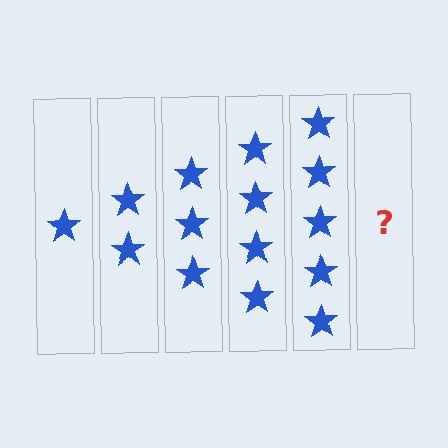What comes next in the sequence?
The next element should be 6 stars.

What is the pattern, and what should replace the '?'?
The pattern is that each step adds one more star. The '?' should be 6 stars.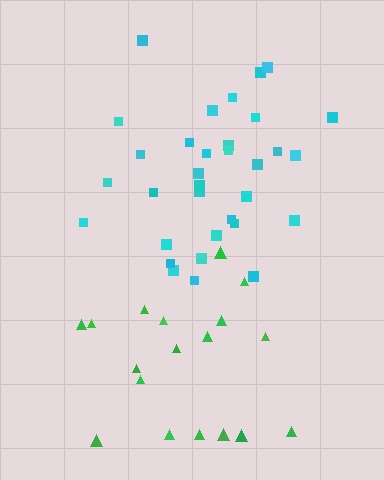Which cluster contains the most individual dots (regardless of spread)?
Cyan (34).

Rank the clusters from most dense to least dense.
cyan, green.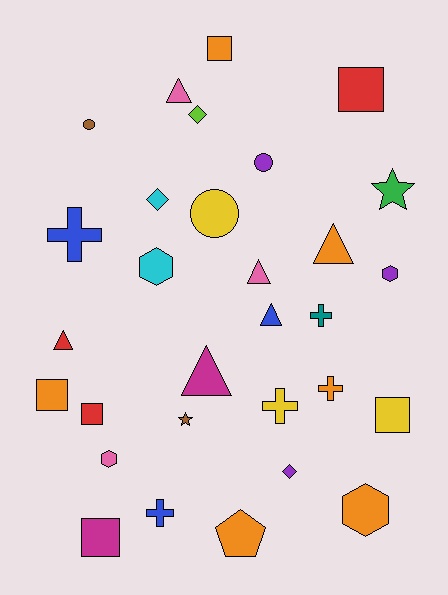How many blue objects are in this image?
There are 3 blue objects.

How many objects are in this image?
There are 30 objects.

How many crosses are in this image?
There are 5 crosses.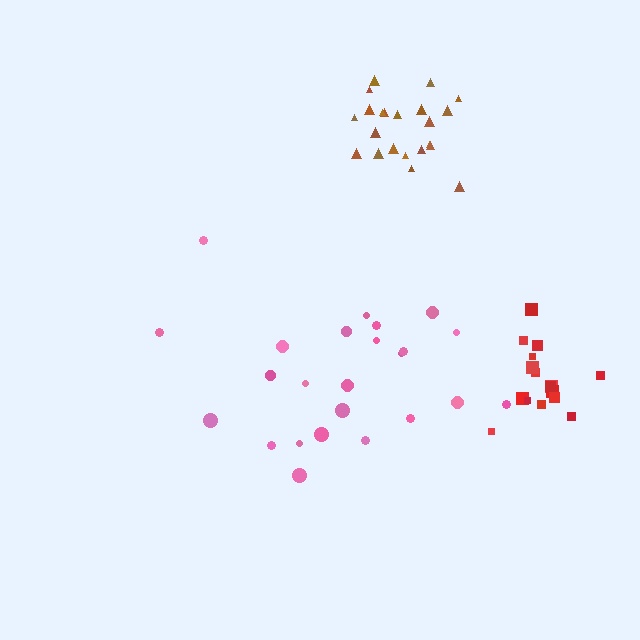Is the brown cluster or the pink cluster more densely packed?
Brown.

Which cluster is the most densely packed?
Brown.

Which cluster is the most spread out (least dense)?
Pink.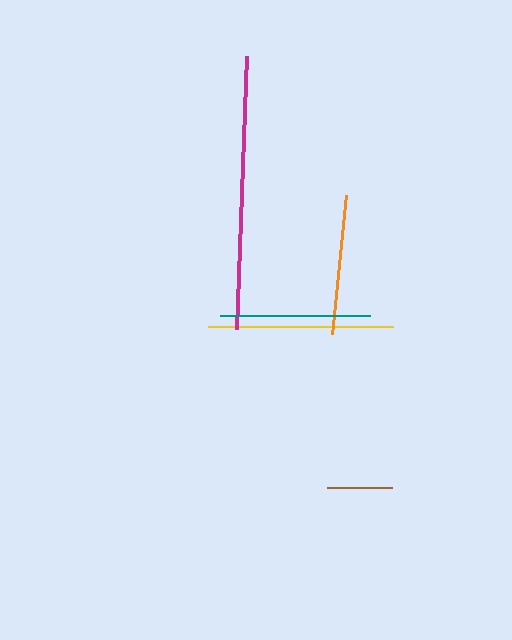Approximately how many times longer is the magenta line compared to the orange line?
The magenta line is approximately 2.0 times the length of the orange line.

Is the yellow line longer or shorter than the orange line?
The yellow line is longer than the orange line.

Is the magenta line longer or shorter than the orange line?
The magenta line is longer than the orange line.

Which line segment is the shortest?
The brown line is the shortest at approximately 65 pixels.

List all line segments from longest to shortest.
From longest to shortest: magenta, yellow, teal, orange, brown.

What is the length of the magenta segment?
The magenta segment is approximately 274 pixels long.